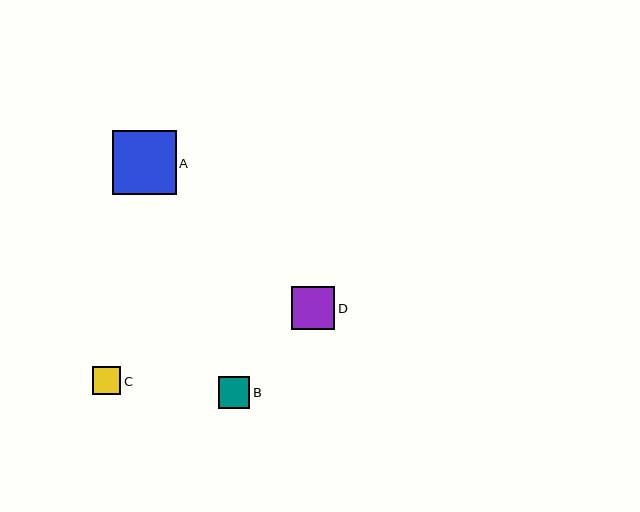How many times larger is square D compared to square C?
Square D is approximately 1.6 times the size of square C.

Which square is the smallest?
Square C is the smallest with a size of approximately 28 pixels.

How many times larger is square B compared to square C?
Square B is approximately 1.1 times the size of square C.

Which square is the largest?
Square A is the largest with a size of approximately 64 pixels.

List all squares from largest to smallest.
From largest to smallest: A, D, B, C.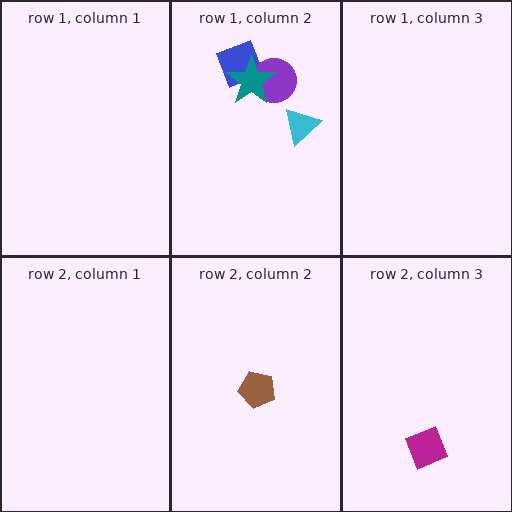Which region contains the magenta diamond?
The row 2, column 3 region.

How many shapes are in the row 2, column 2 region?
1.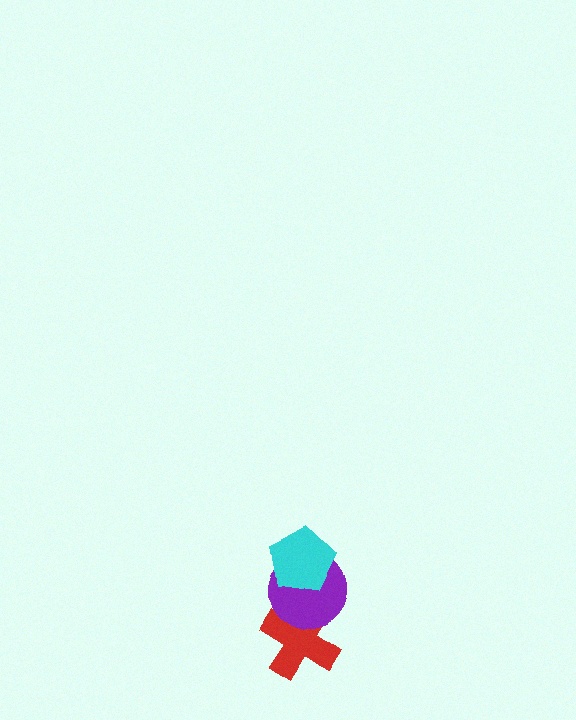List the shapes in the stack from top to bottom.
From top to bottom: the cyan pentagon, the purple circle, the red cross.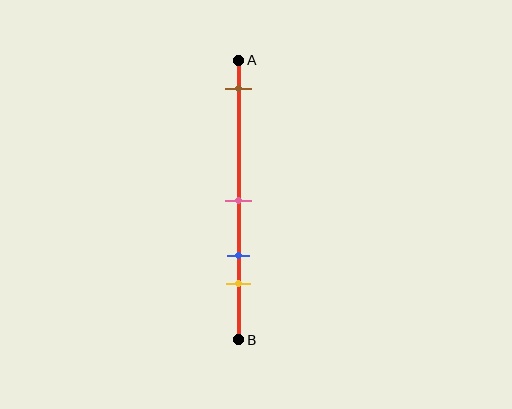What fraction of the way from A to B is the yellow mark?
The yellow mark is approximately 80% (0.8) of the way from A to B.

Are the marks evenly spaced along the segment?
No, the marks are not evenly spaced.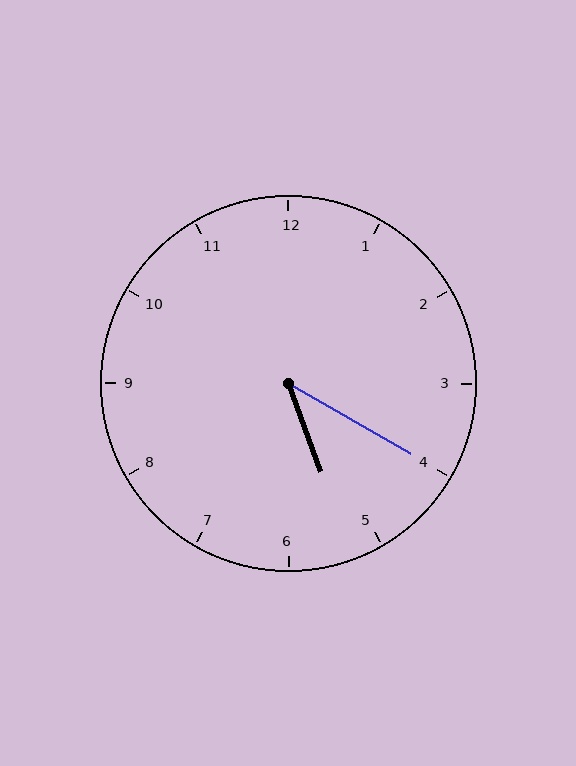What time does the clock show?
5:20.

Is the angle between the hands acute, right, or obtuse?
It is acute.